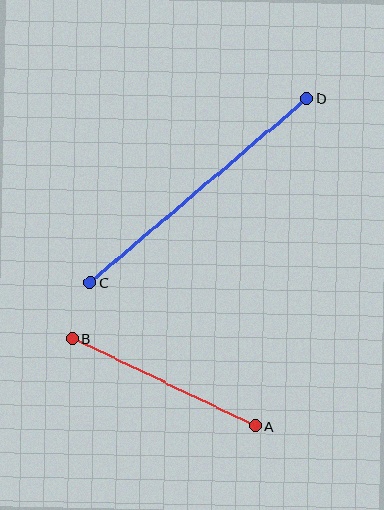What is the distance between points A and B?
The distance is approximately 202 pixels.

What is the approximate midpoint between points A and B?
The midpoint is at approximately (164, 382) pixels.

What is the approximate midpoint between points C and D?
The midpoint is at approximately (199, 190) pixels.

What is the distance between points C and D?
The distance is approximately 284 pixels.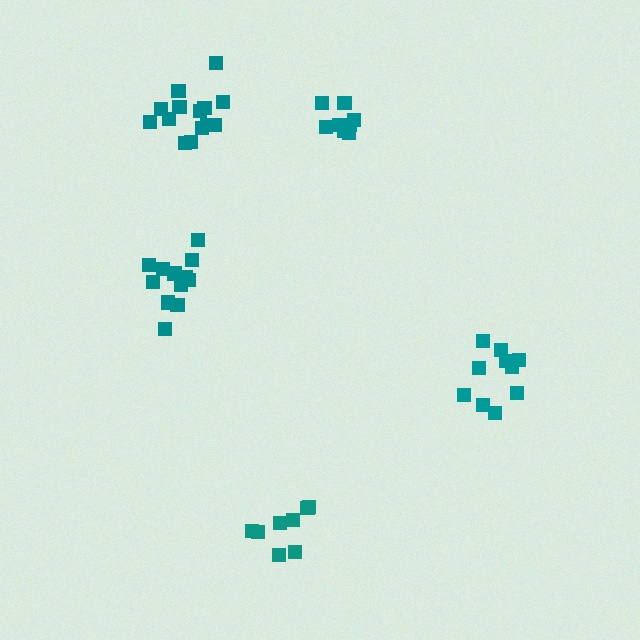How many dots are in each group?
Group 1: 10 dots, Group 2: 14 dots, Group 3: 13 dots, Group 4: 8 dots, Group 5: 9 dots (54 total).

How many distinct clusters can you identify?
There are 5 distinct clusters.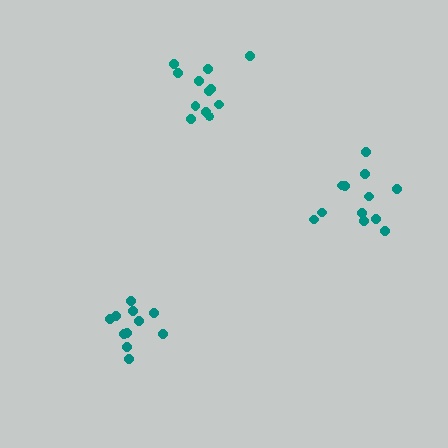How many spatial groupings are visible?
There are 3 spatial groupings.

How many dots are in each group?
Group 1: 12 dots, Group 2: 11 dots, Group 3: 12 dots (35 total).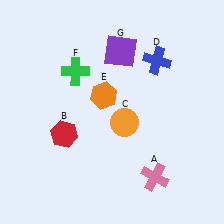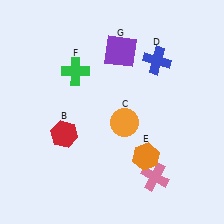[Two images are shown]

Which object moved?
The orange hexagon (E) moved down.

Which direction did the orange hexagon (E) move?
The orange hexagon (E) moved down.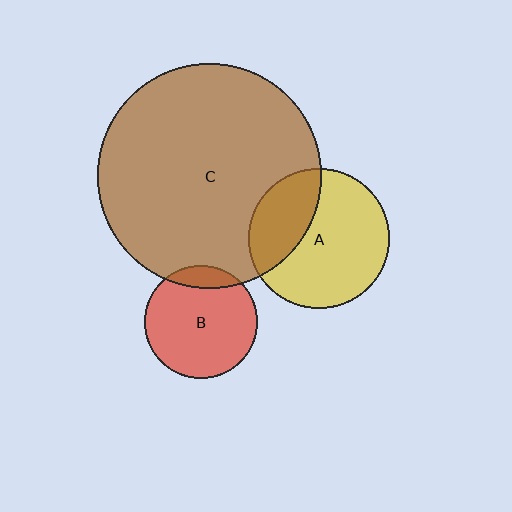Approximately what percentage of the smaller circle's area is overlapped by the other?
Approximately 30%.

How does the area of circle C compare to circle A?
Approximately 2.6 times.